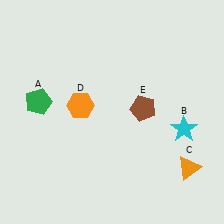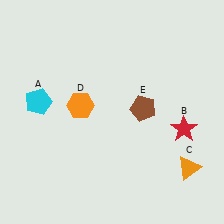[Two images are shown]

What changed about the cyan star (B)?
In Image 1, B is cyan. In Image 2, it changed to red.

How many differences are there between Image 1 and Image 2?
There are 2 differences between the two images.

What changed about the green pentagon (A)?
In Image 1, A is green. In Image 2, it changed to cyan.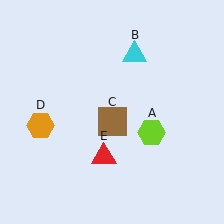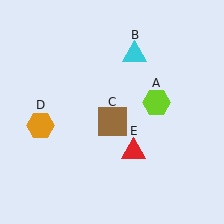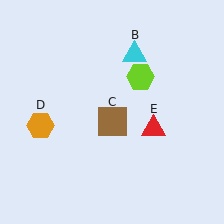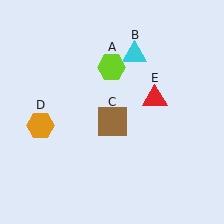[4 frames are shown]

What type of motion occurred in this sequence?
The lime hexagon (object A), red triangle (object E) rotated counterclockwise around the center of the scene.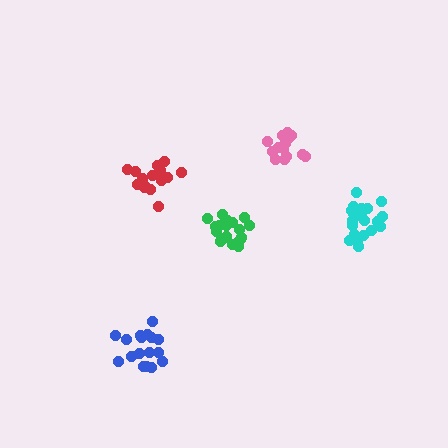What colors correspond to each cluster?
The clusters are colored: pink, green, red, blue, cyan.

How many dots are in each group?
Group 1: 15 dots, Group 2: 21 dots, Group 3: 16 dots, Group 4: 17 dots, Group 5: 21 dots (90 total).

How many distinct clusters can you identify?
There are 5 distinct clusters.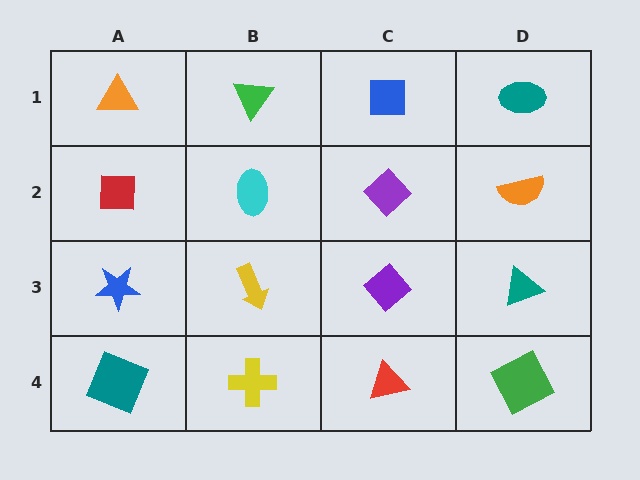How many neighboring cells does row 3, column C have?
4.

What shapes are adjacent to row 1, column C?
A purple diamond (row 2, column C), a green triangle (row 1, column B), a teal ellipse (row 1, column D).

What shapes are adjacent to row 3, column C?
A purple diamond (row 2, column C), a red triangle (row 4, column C), a yellow arrow (row 3, column B), a teal triangle (row 3, column D).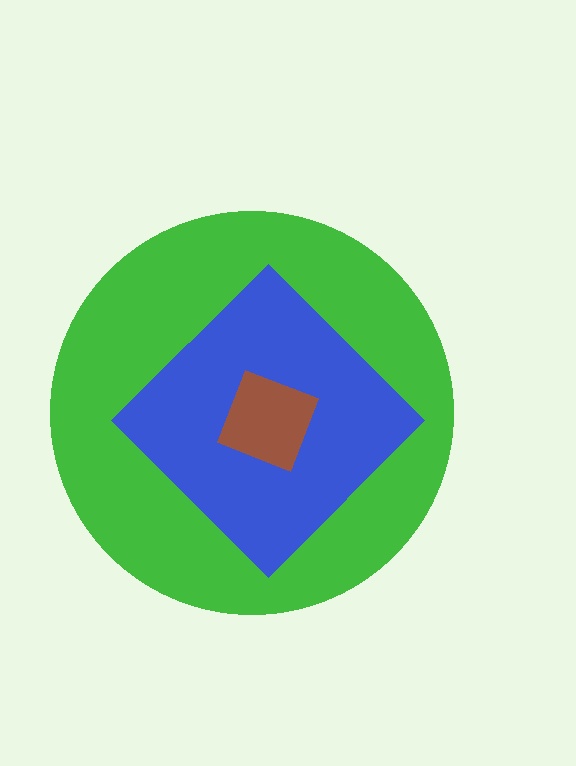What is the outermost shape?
The green circle.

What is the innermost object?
The brown square.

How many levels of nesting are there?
3.